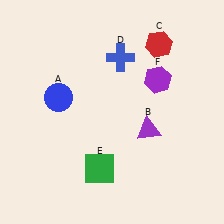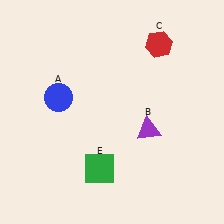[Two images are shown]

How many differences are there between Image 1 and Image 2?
There are 2 differences between the two images.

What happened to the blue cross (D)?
The blue cross (D) was removed in Image 2. It was in the top-right area of Image 1.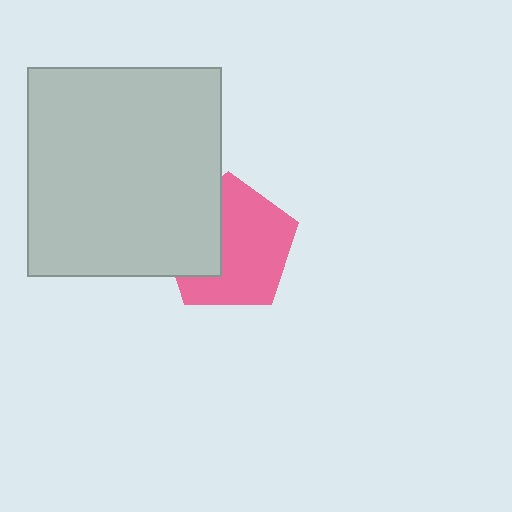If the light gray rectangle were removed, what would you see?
You would see the complete pink pentagon.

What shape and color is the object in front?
The object in front is a light gray rectangle.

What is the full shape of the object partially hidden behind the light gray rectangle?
The partially hidden object is a pink pentagon.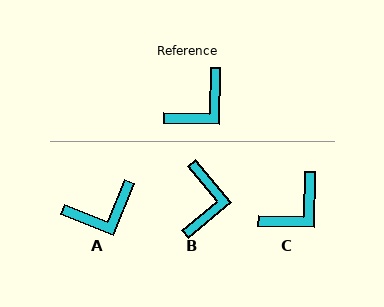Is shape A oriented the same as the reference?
No, it is off by about 21 degrees.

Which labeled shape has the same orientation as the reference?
C.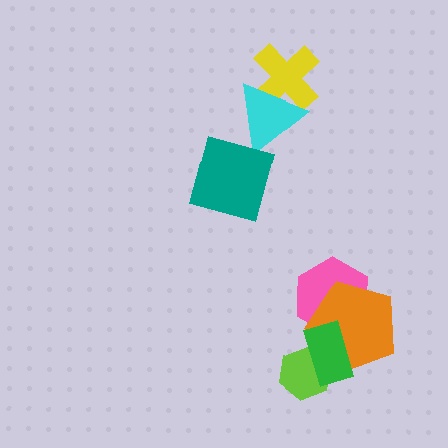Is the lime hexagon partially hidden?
Yes, it is partially covered by another shape.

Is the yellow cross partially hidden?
Yes, it is partially covered by another shape.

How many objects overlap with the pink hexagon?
2 objects overlap with the pink hexagon.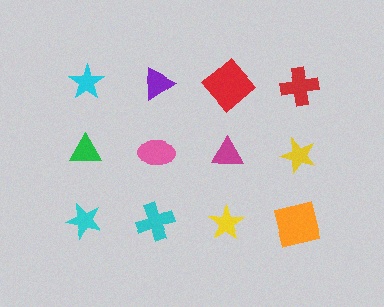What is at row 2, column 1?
A green triangle.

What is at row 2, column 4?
A yellow star.